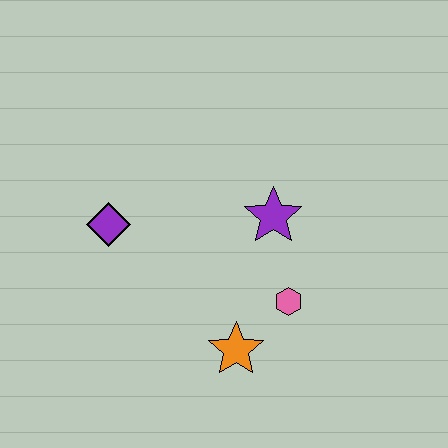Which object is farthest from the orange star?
The purple diamond is farthest from the orange star.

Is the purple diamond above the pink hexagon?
Yes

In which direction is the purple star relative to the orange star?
The purple star is above the orange star.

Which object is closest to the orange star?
The pink hexagon is closest to the orange star.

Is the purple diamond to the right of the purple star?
No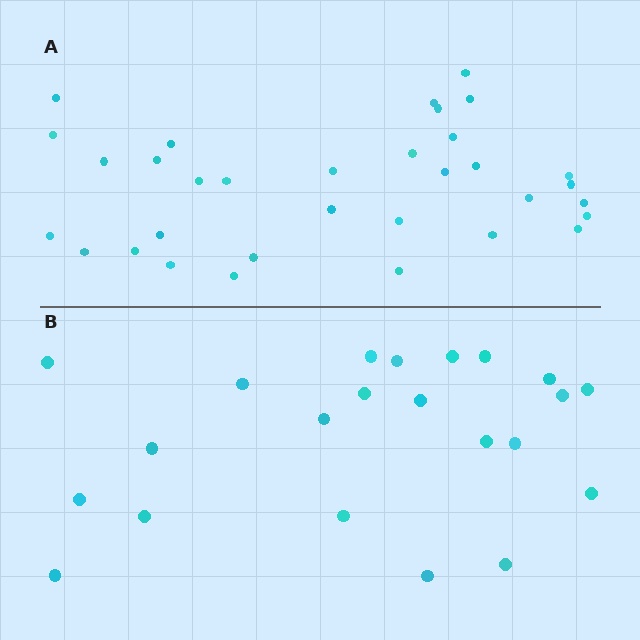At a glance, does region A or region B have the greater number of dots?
Region A (the top region) has more dots.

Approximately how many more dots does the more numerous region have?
Region A has roughly 12 or so more dots than region B.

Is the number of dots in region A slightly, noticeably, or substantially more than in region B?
Region A has substantially more. The ratio is roughly 1.5 to 1.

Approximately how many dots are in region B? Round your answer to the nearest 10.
About 20 dots. (The exact count is 22, which rounds to 20.)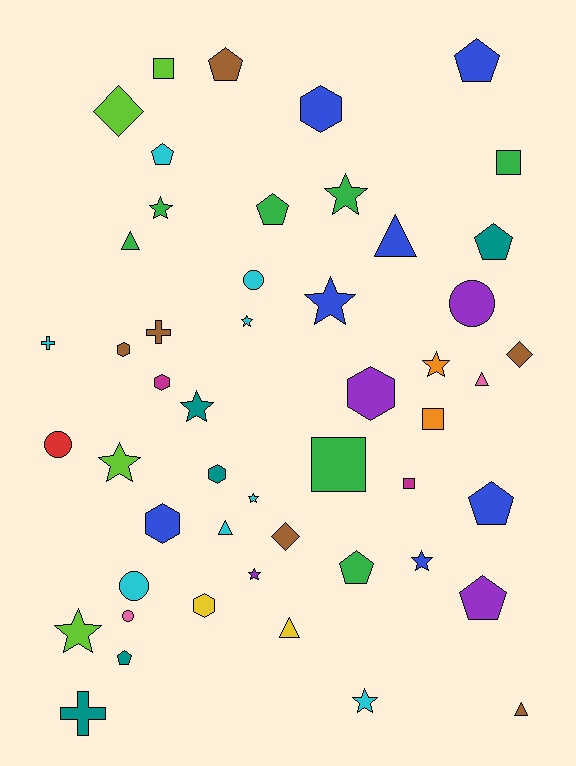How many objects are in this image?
There are 50 objects.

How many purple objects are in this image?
There are 4 purple objects.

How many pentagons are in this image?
There are 9 pentagons.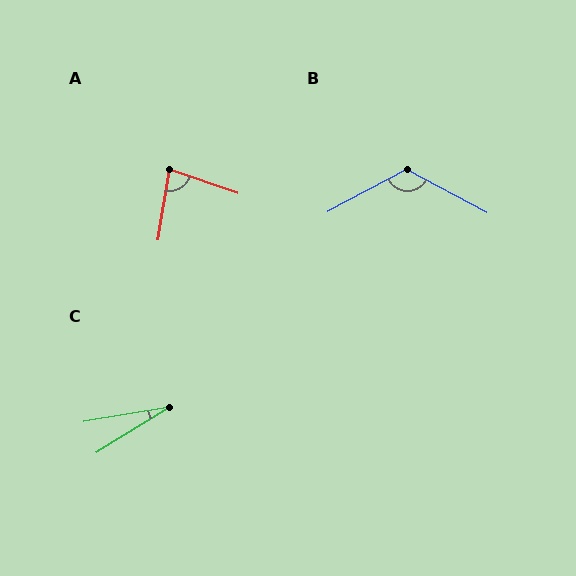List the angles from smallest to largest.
C (22°), A (81°), B (124°).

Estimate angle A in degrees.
Approximately 81 degrees.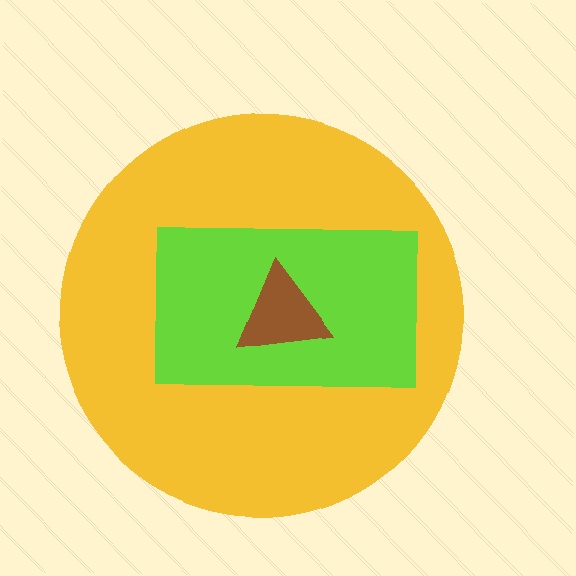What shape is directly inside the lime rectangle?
The brown triangle.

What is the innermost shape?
The brown triangle.